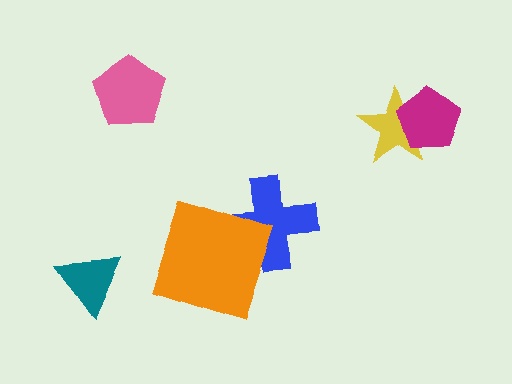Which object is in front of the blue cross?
The orange square is in front of the blue cross.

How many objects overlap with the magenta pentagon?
1 object overlaps with the magenta pentagon.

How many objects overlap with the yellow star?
1 object overlaps with the yellow star.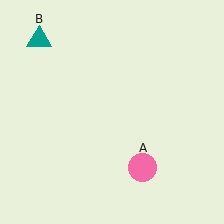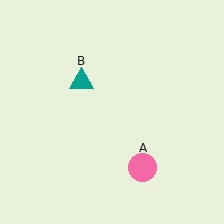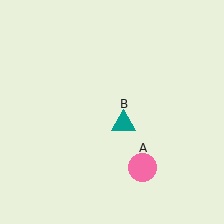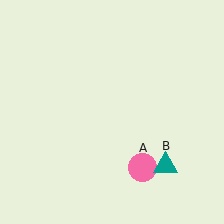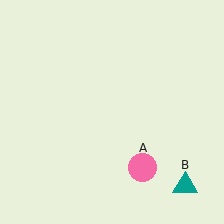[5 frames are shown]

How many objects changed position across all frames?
1 object changed position: teal triangle (object B).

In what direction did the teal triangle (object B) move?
The teal triangle (object B) moved down and to the right.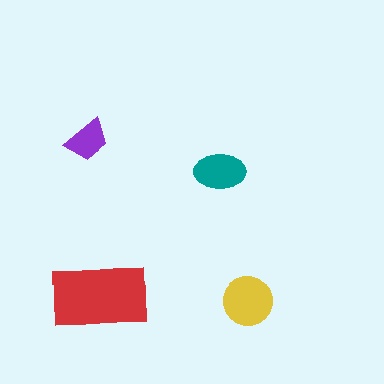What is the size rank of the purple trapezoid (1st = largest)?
4th.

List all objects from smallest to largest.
The purple trapezoid, the teal ellipse, the yellow circle, the red rectangle.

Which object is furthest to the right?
The yellow circle is rightmost.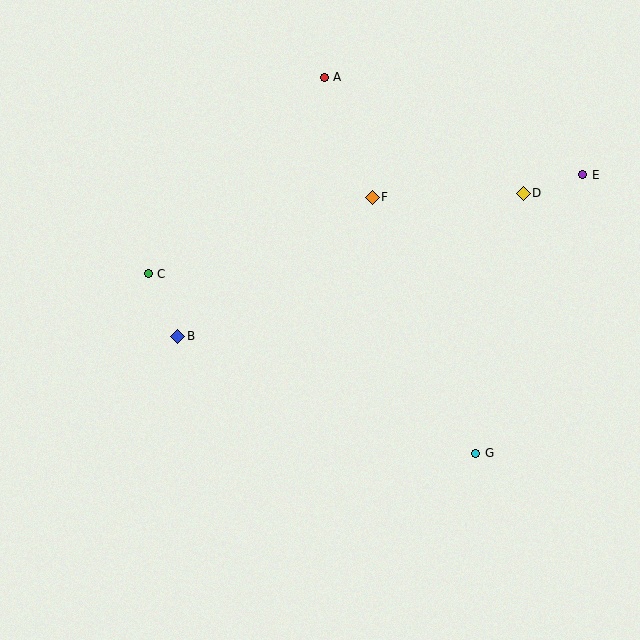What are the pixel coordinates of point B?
Point B is at (178, 336).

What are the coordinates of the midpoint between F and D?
The midpoint between F and D is at (448, 195).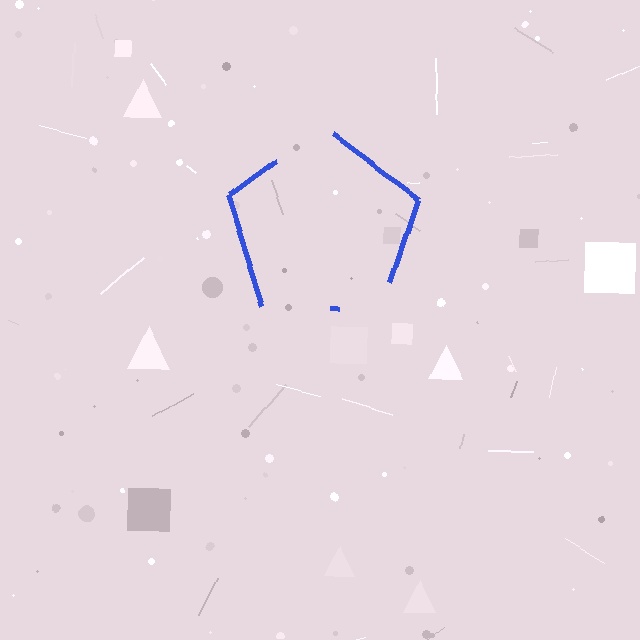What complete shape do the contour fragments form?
The contour fragments form a pentagon.